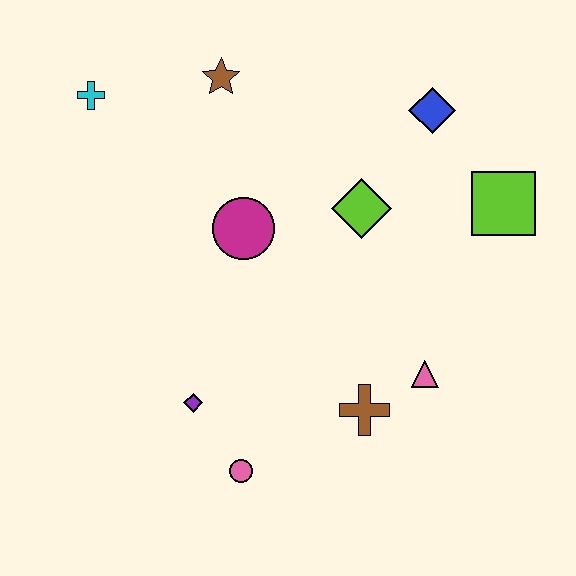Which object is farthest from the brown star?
The pink circle is farthest from the brown star.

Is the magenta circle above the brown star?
No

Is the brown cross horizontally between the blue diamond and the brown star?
Yes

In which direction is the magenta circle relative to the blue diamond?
The magenta circle is to the left of the blue diamond.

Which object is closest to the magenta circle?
The lime diamond is closest to the magenta circle.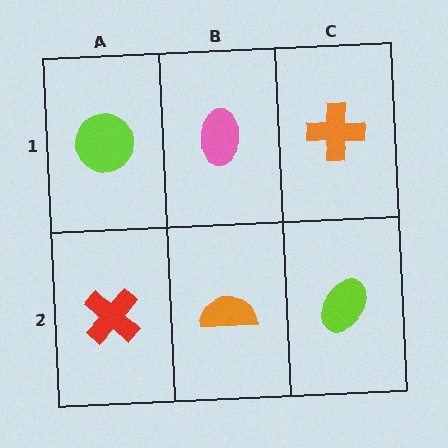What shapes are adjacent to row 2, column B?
A pink ellipse (row 1, column B), a red cross (row 2, column A), a lime ellipse (row 2, column C).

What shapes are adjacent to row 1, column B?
An orange semicircle (row 2, column B), a lime circle (row 1, column A), an orange cross (row 1, column C).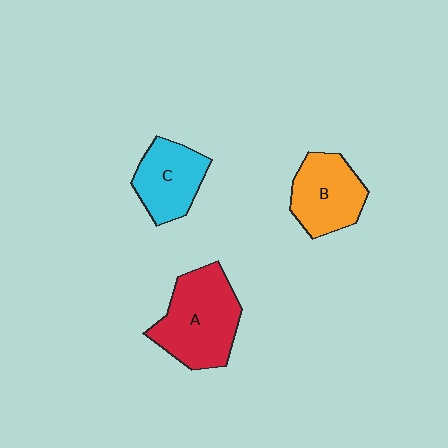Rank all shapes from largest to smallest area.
From largest to smallest: A (red), B (orange), C (cyan).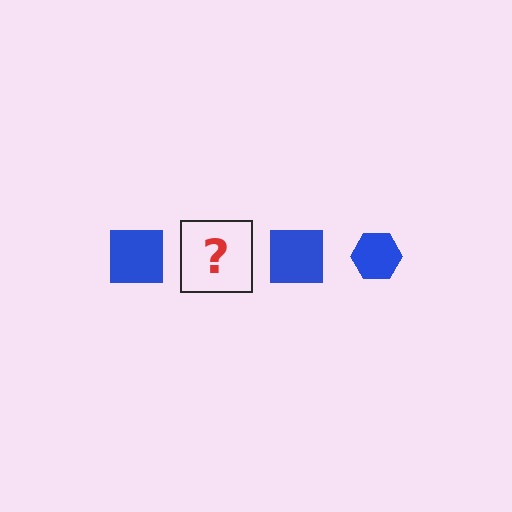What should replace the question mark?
The question mark should be replaced with a blue hexagon.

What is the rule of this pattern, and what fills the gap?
The rule is that the pattern cycles through square, hexagon shapes in blue. The gap should be filled with a blue hexagon.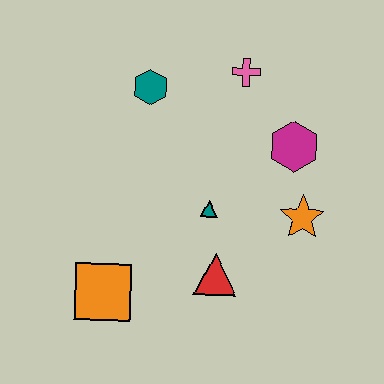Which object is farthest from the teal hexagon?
The orange square is farthest from the teal hexagon.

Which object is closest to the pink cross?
The magenta hexagon is closest to the pink cross.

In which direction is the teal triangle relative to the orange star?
The teal triangle is to the left of the orange star.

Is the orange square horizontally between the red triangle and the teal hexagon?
No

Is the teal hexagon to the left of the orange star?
Yes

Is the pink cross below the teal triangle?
No